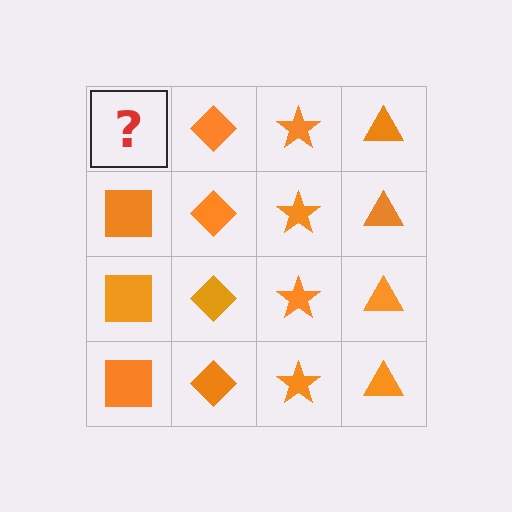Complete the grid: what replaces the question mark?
The question mark should be replaced with an orange square.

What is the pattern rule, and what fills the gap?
The rule is that each column has a consistent shape. The gap should be filled with an orange square.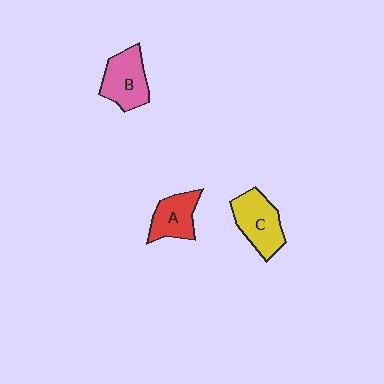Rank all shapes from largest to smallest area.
From largest to smallest: C (yellow), B (pink), A (red).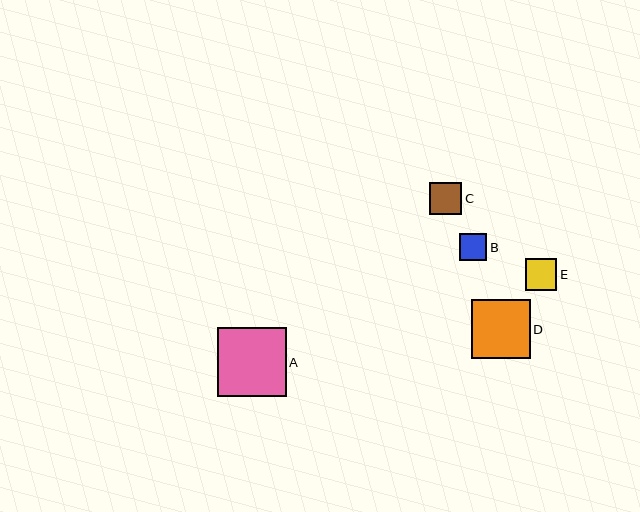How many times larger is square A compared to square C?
Square A is approximately 2.2 times the size of square C.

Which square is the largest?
Square A is the largest with a size of approximately 69 pixels.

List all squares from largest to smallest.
From largest to smallest: A, D, C, E, B.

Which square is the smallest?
Square B is the smallest with a size of approximately 27 pixels.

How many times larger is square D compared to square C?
Square D is approximately 1.8 times the size of square C.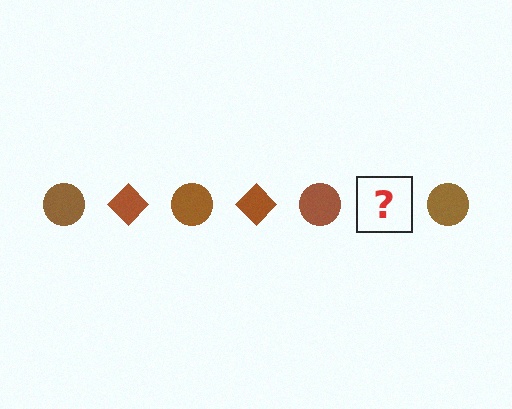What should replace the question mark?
The question mark should be replaced with a brown diamond.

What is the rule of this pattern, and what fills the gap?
The rule is that the pattern cycles through circle, diamond shapes in brown. The gap should be filled with a brown diamond.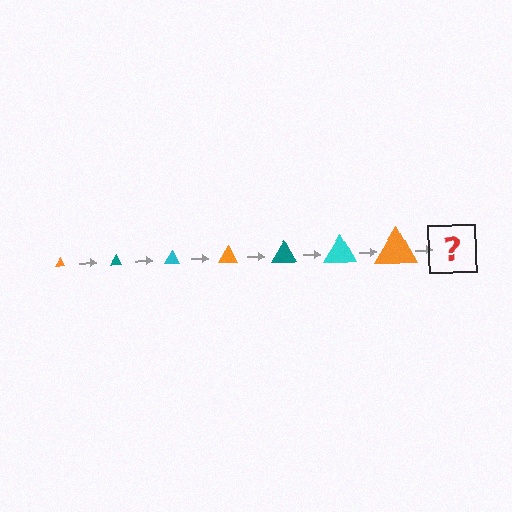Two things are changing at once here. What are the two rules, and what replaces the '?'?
The two rules are that the triangle grows larger each step and the color cycles through orange, teal, and cyan. The '?' should be a teal triangle, larger than the previous one.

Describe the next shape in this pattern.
It should be a teal triangle, larger than the previous one.